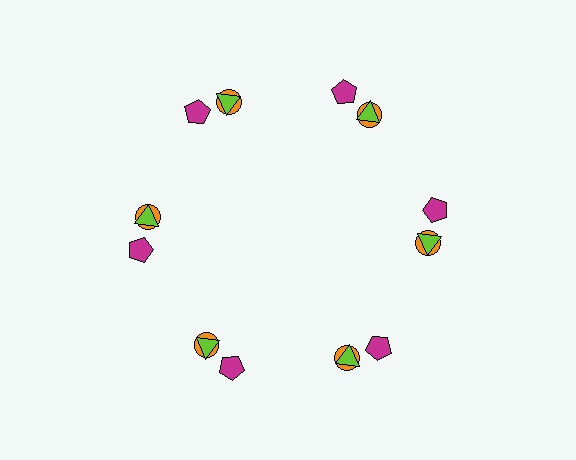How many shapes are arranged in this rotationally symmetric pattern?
There are 18 shapes, arranged in 6 groups of 3.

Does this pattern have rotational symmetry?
Yes, this pattern has 6-fold rotational symmetry. It looks the same after rotating 60 degrees around the center.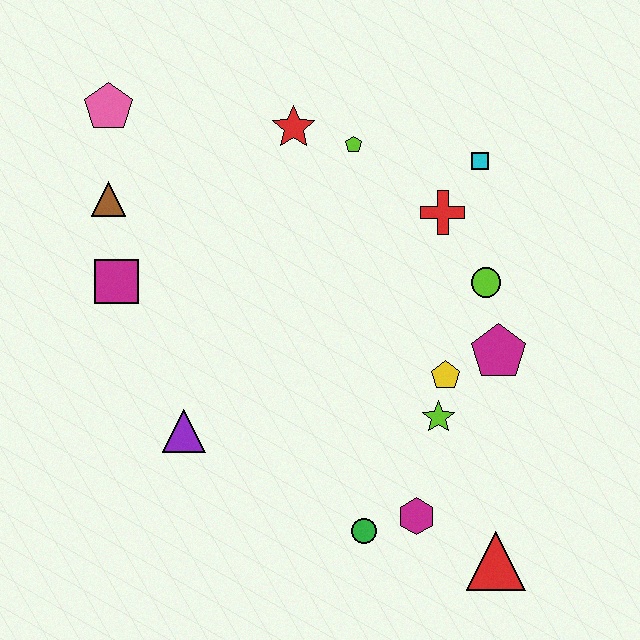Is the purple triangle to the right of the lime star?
No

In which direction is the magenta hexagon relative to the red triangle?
The magenta hexagon is to the left of the red triangle.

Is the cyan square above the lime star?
Yes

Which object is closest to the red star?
The lime pentagon is closest to the red star.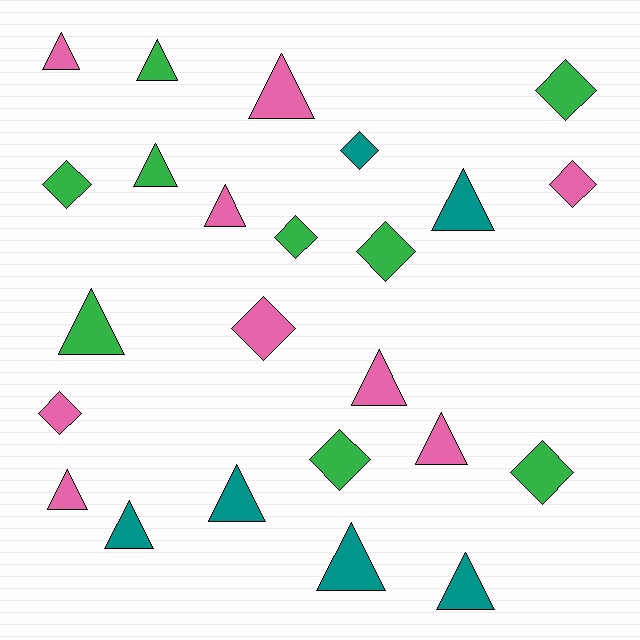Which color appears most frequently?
Green, with 9 objects.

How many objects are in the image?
There are 24 objects.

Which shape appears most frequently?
Triangle, with 14 objects.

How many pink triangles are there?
There are 6 pink triangles.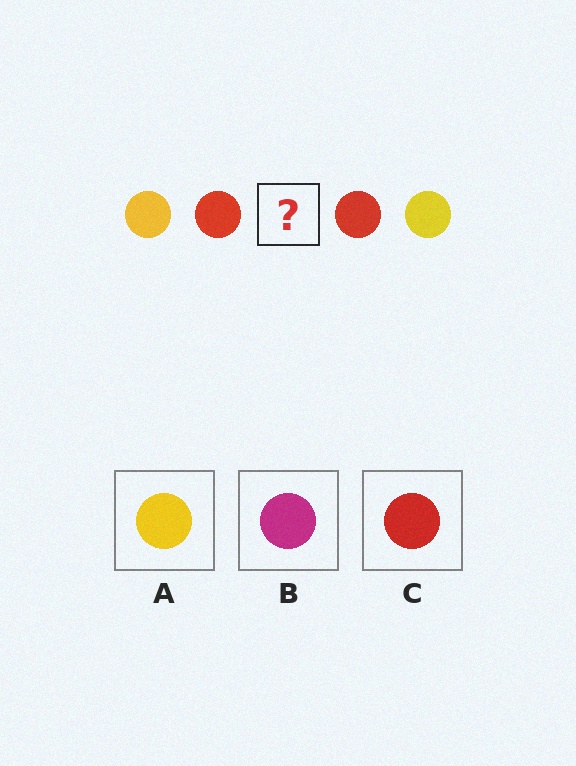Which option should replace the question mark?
Option A.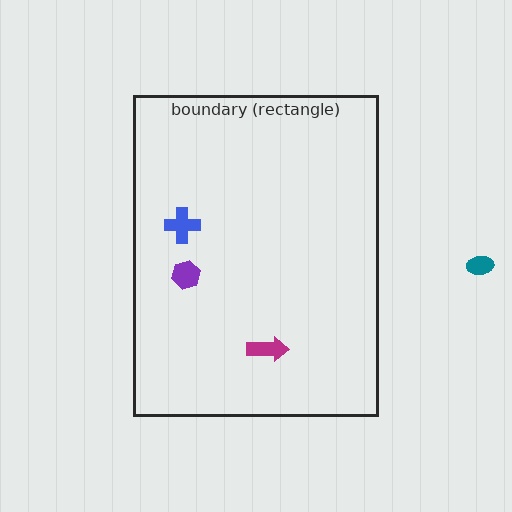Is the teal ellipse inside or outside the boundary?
Outside.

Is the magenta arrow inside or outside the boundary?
Inside.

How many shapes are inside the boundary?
3 inside, 1 outside.